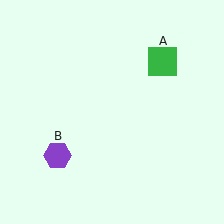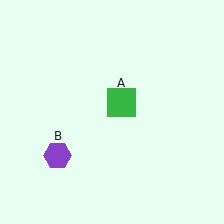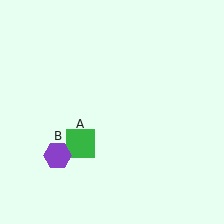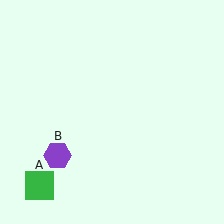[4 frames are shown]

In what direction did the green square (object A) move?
The green square (object A) moved down and to the left.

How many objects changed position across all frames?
1 object changed position: green square (object A).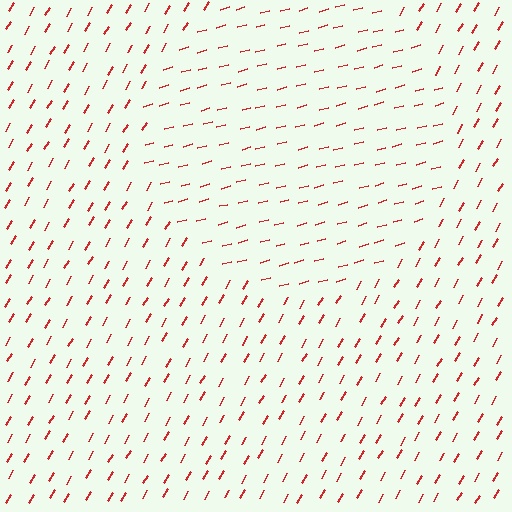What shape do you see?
I see a circle.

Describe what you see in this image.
The image is filled with small red line segments. A circle region in the image has lines oriented differently from the surrounding lines, creating a visible texture boundary.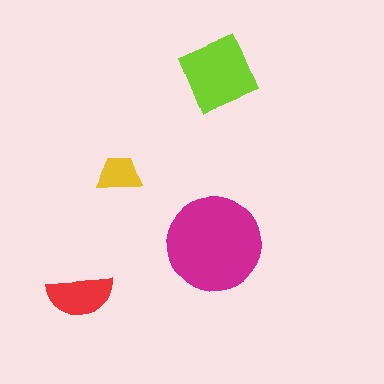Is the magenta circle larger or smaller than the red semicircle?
Larger.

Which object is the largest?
The magenta circle.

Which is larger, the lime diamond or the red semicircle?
The lime diamond.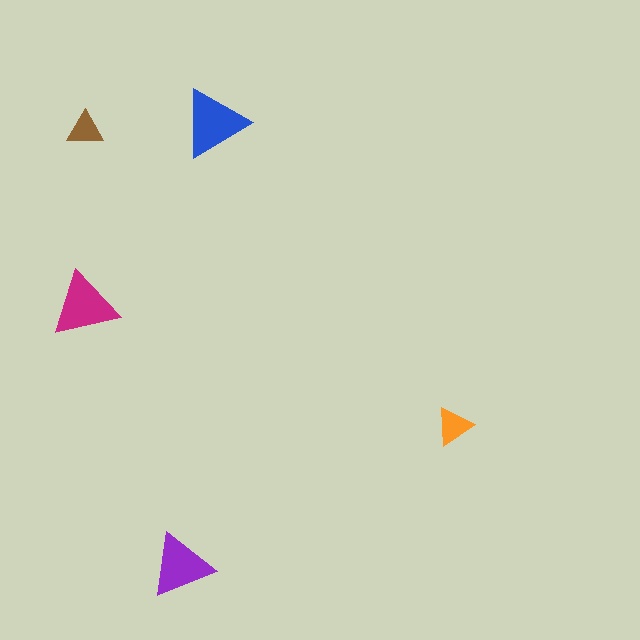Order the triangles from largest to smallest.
the blue one, the magenta one, the purple one, the orange one, the brown one.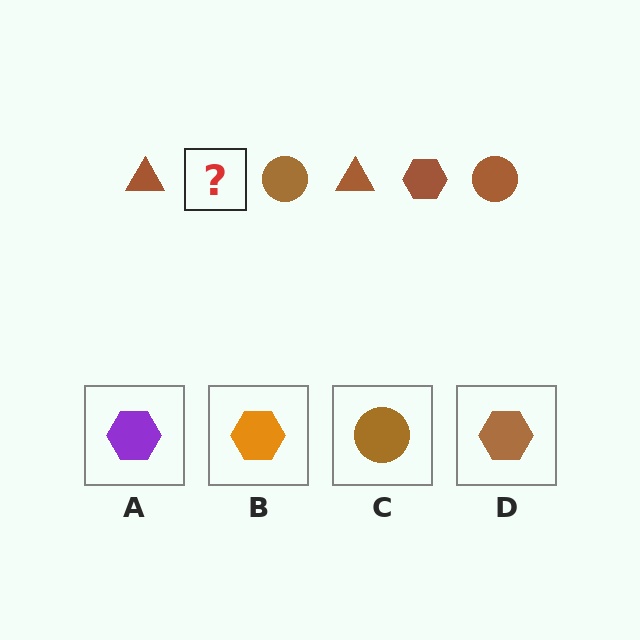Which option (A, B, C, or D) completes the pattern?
D.